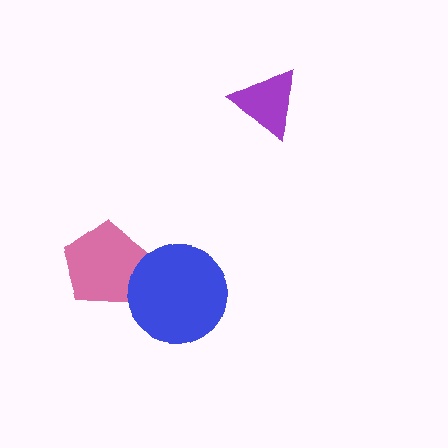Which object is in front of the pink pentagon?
The blue circle is in front of the pink pentagon.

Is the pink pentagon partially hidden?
Yes, it is partially covered by another shape.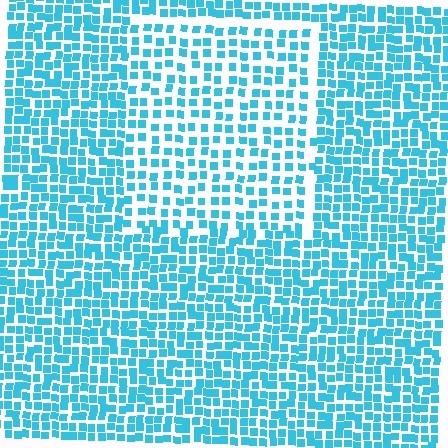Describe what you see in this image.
The image contains small cyan elements arranged at two different densities. A rectangle-shaped region is visible where the elements are less densely packed than the surrounding area.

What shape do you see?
I see a rectangle.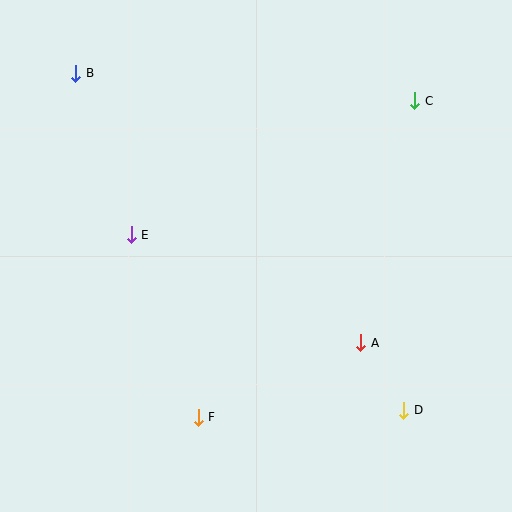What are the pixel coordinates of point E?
Point E is at (131, 235).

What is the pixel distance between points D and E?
The distance between D and E is 324 pixels.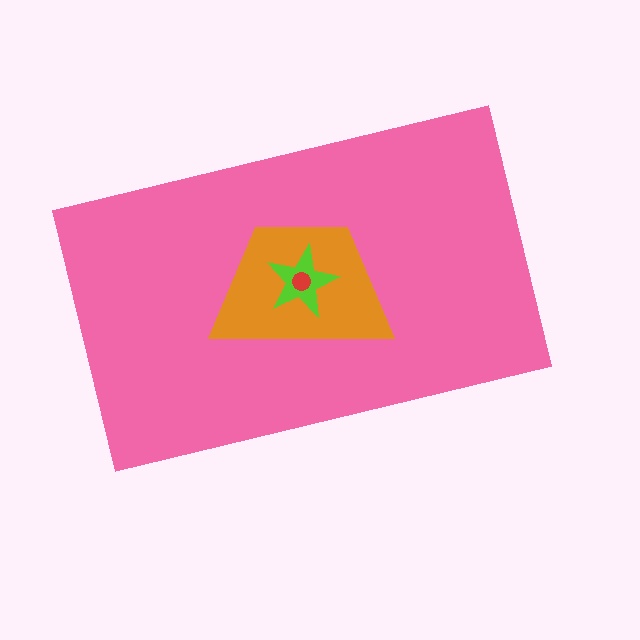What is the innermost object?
The red circle.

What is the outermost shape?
The pink rectangle.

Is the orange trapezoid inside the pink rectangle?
Yes.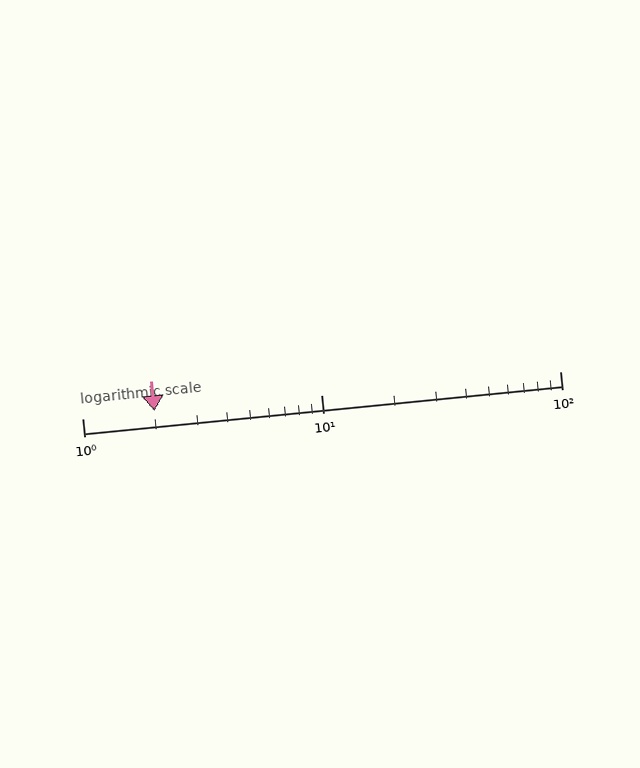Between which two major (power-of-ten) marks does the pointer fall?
The pointer is between 1 and 10.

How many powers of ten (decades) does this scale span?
The scale spans 2 decades, from 1 to 100.